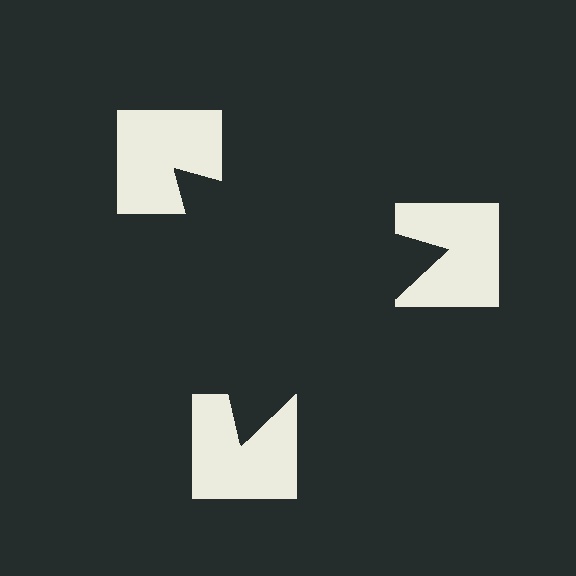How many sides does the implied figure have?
3 sides.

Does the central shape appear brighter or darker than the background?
It typically appears slightly darker than the background, even though no actual brightness change is drawn.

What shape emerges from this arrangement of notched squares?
An illusory triangle — its edges are inferred from the aligned wedge cuts in the notched squares, not physically drawn.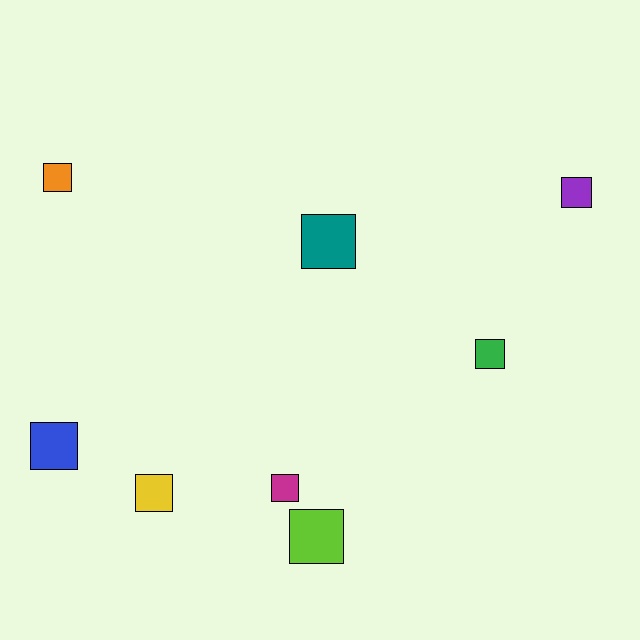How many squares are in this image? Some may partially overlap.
There are 8 squares.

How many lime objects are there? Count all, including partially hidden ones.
There is 1 lime object.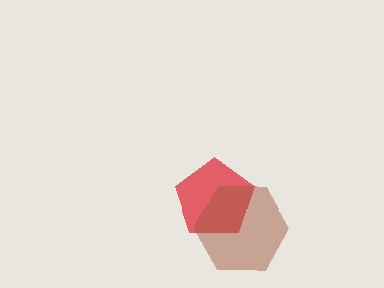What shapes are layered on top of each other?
The layered shapes are: a red pentagon, a brown hexagon.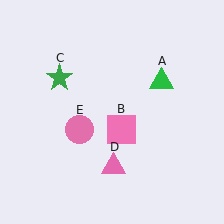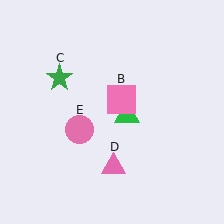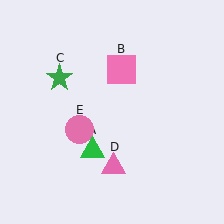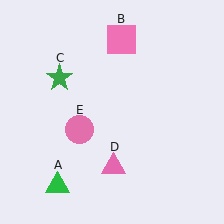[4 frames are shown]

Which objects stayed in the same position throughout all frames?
Green star (object C) and pink triangle (object D) and pink circle (object E) remained stationary.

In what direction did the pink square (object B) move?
The pink square (object B) moved up.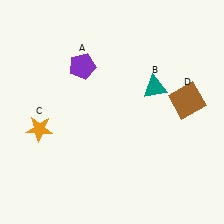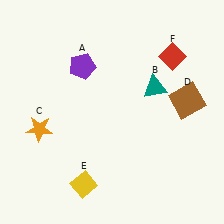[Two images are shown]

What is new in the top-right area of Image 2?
A red diamond (F) was added in the top-right area of Image 2.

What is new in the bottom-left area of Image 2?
A yellow diamond (E) was added in the bottom-left area of Image 2.